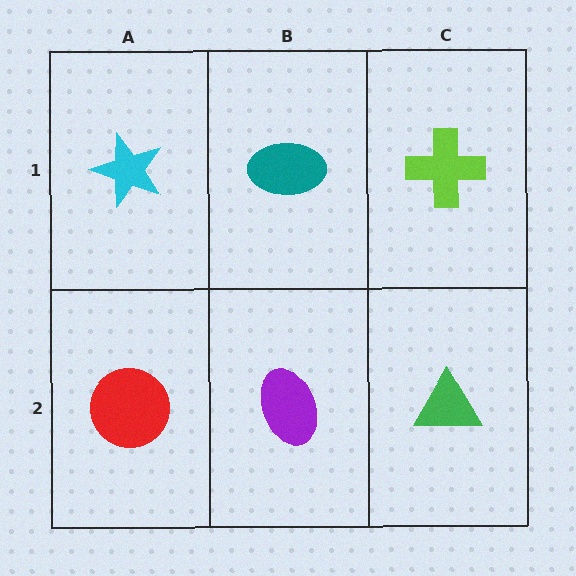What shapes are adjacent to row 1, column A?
A red circle (row 2, column A), a teal ellipse (row 1, column B).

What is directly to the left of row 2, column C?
A purple ellipse.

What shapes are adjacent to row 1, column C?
A green triangle (row 2, column C), a teal ellipse (row 1, column B).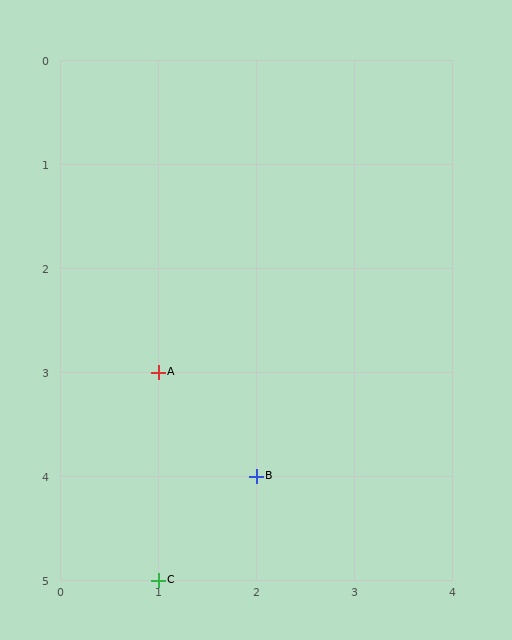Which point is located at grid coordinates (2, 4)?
Point B is at (2, 4).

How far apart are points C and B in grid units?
Points C and B are 1 column and 1 row apart (about 1.4 grid units diagonally).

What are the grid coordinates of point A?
Point A is at grid coordinates (1, 3).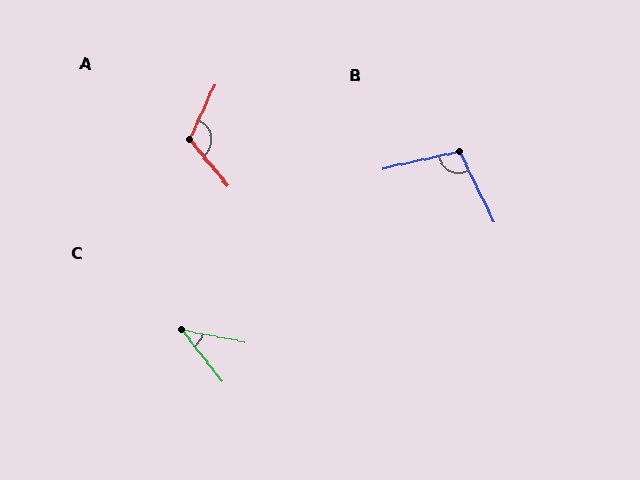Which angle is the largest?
A, at approximately 116 degrees.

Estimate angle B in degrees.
Approximately 103 degrees.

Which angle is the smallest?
C, at approximately 41 degrees.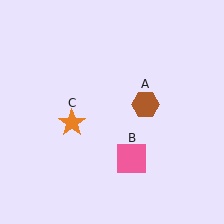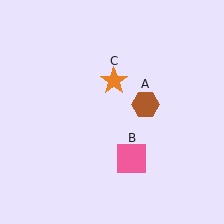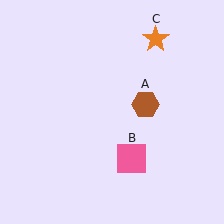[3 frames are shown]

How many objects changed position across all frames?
1 object changed position: orange star (object C).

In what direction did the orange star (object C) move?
The orange star (object C) moved up and to the right.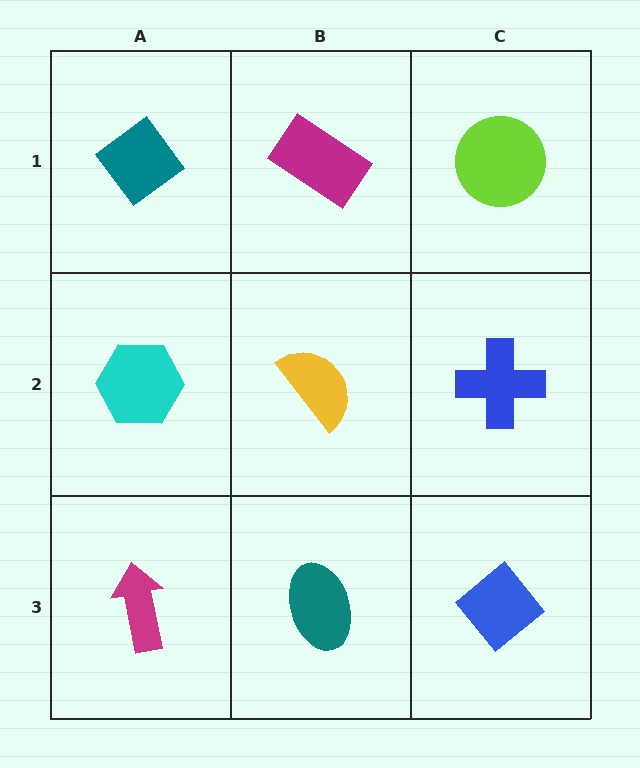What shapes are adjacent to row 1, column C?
A blue cross (row 2, column C), a magenta rectangle (row 1, column B).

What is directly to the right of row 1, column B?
A lime circle.